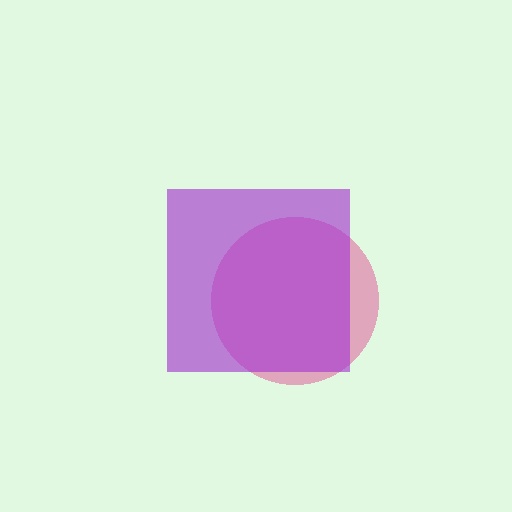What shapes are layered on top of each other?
The layered shapes are: a pink circle, a purple square.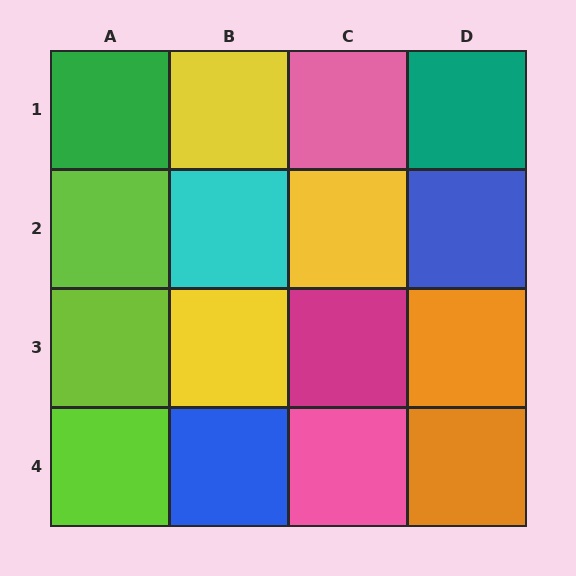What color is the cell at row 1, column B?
Yellow.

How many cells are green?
1 cell is green.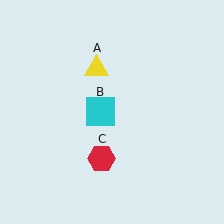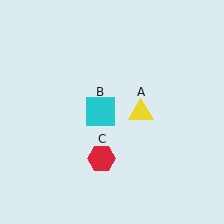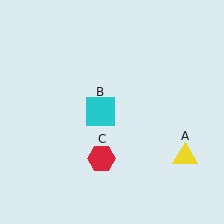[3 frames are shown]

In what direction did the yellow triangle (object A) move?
The yellow triangle (object A) moved down and to the right.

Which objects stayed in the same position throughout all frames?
Cyan square (object B) and red hexagon (object C) remained stationary.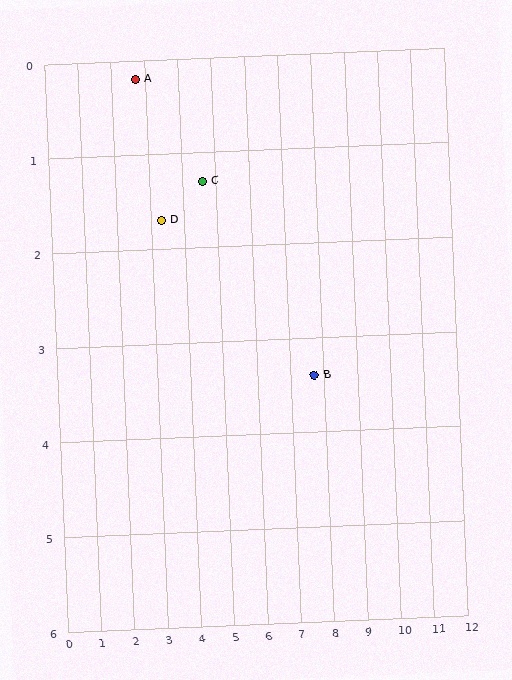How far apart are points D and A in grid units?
Points D and A are about 1.6 grid units apart.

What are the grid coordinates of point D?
Point D is at approximately (3.3, 1.7).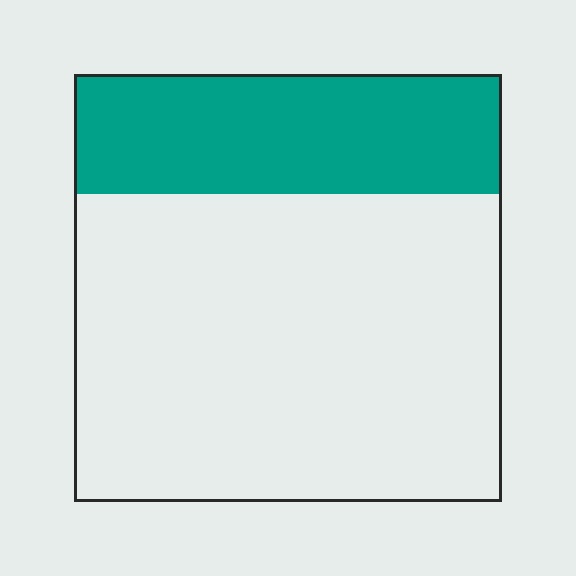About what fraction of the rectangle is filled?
About one quarter (1/4).